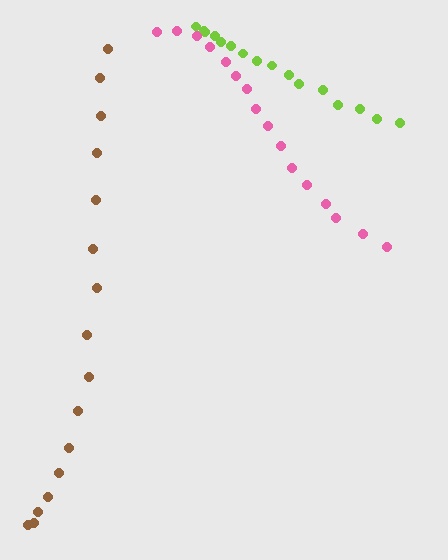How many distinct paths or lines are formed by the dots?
There are 3 distinct paths.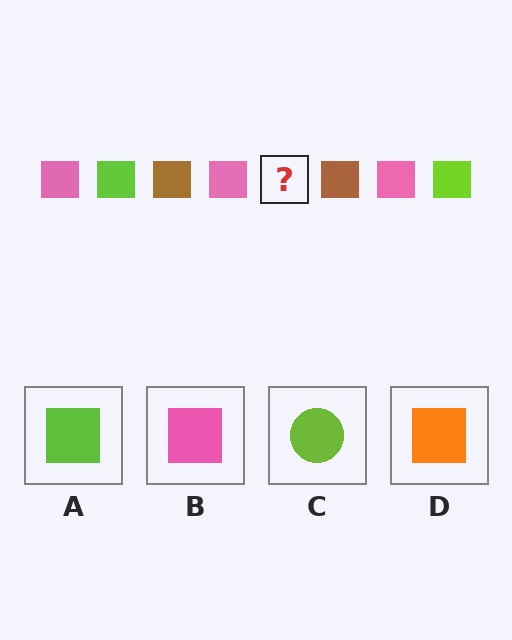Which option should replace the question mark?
Option A.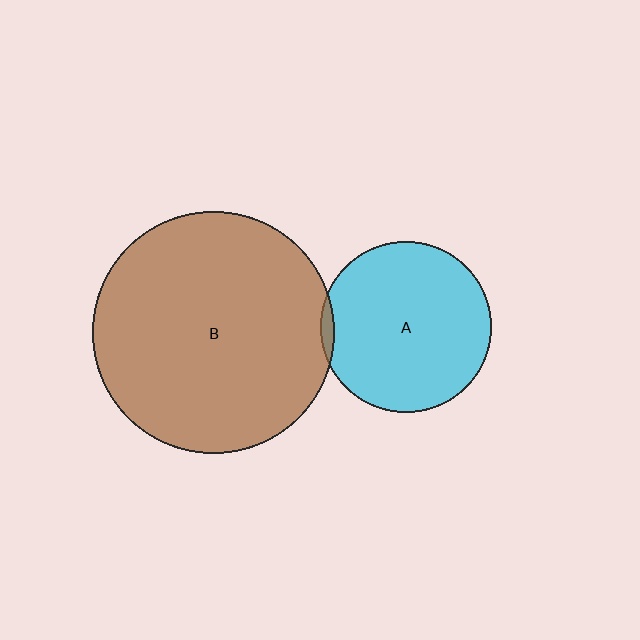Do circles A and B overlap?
Yes.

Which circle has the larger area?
Circle B (brown).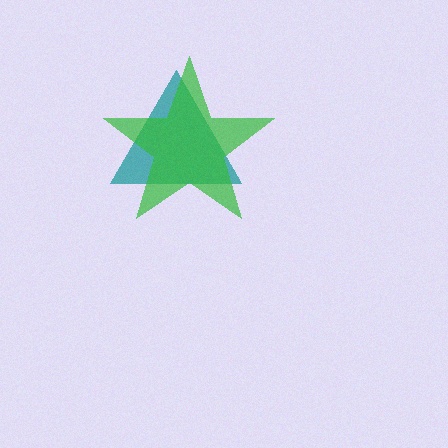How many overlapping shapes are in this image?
There are 2 overlapping shapes in the image.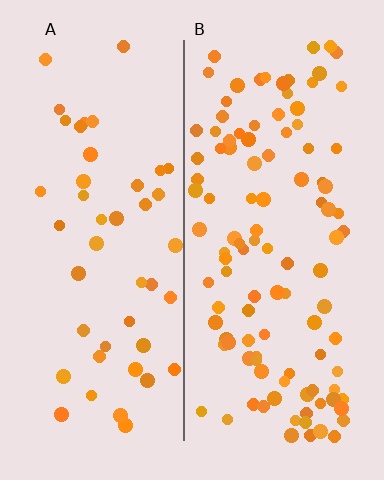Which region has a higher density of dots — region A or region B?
B (the right).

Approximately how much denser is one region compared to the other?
Approximately 2.4× — region B over region A.